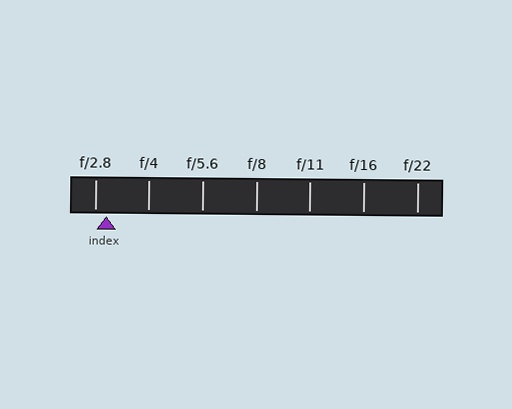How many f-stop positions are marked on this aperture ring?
There are 7 f-stop positions marked.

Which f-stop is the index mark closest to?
The index mark is closest to f/2.8.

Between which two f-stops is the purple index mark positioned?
The index mark is between f/2.8 and f/4.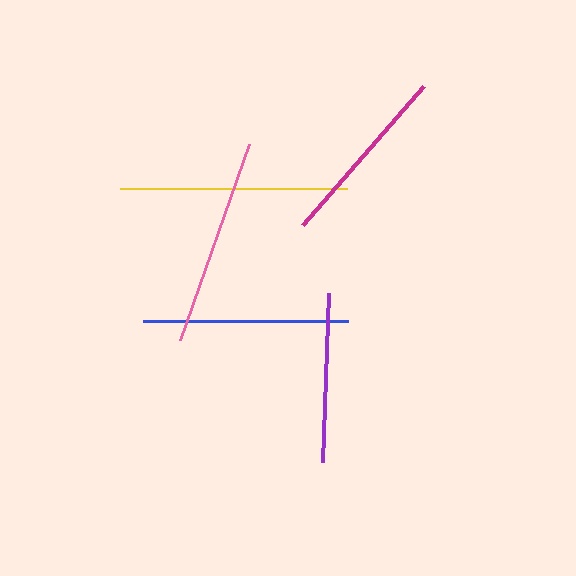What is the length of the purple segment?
The purple segment is approximately 169 pixels long.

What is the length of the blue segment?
The blue segment is approximately 205 pixels long.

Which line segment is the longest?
The yellow line is the longest at approximately 228 pixels.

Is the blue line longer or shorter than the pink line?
The pink line is longer than the blue line.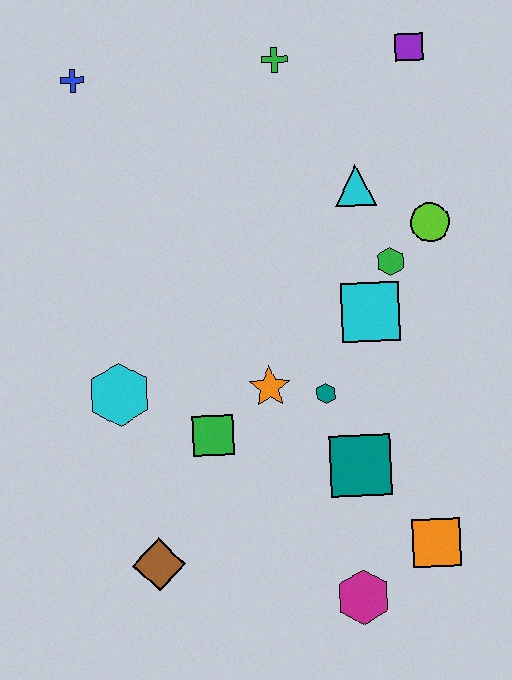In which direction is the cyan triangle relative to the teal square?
The cyan triangle is above the teal square.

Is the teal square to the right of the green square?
Yes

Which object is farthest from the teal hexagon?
The blue cross is farthest from the teal hexagon.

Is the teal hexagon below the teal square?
No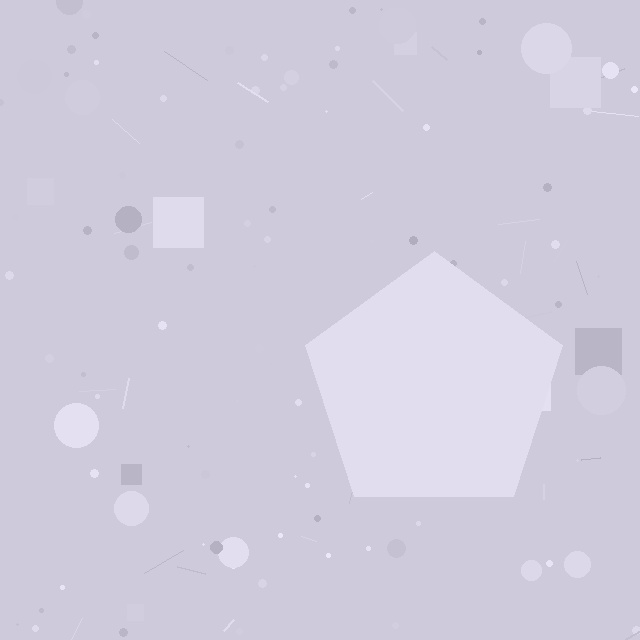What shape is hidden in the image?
A pentagon is hidden in the image.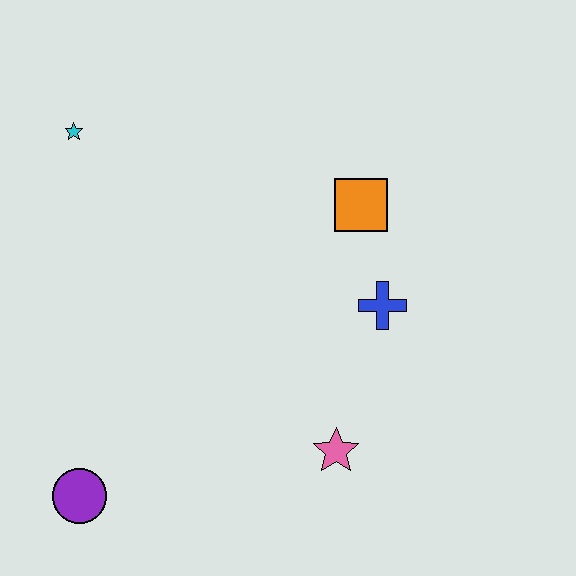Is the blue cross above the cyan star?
No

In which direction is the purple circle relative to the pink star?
The purple circle is to the left of the pink star.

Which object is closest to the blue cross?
The orange square is closest to the blue cross.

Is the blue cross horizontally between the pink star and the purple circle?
No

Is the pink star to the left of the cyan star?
No